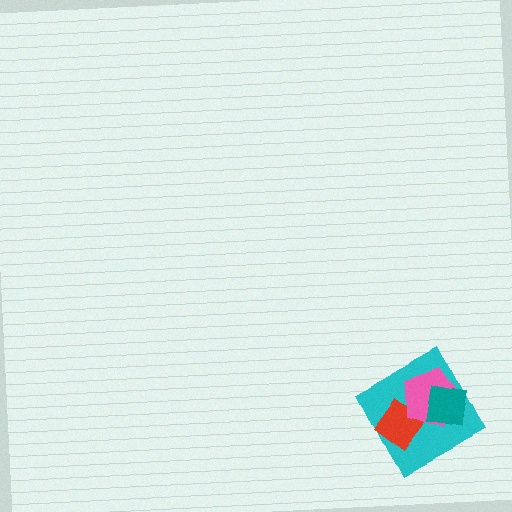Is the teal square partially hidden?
No, no other shape covers it.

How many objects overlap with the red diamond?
2 objects overlap with the red diamond.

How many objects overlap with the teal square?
2 objects overlap with the teal square.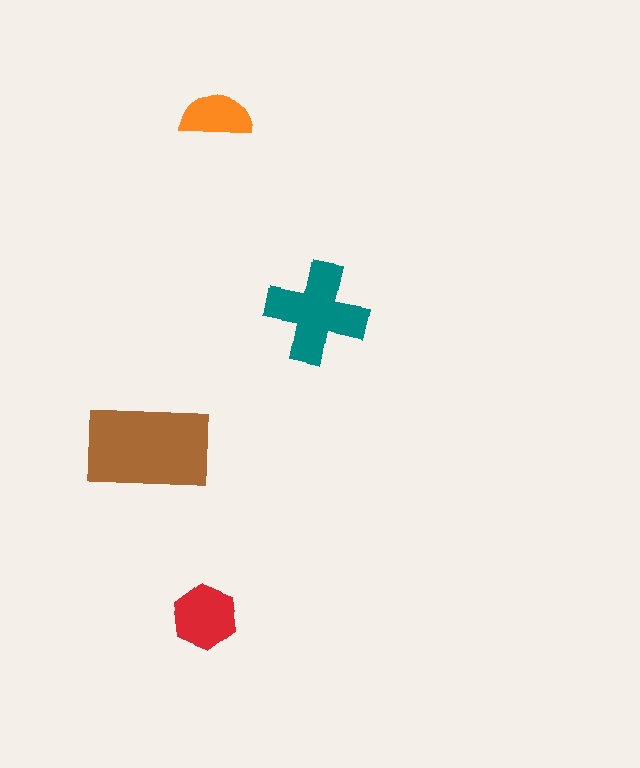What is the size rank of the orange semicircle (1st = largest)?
4th.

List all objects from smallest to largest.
The orange semicircle, the red hexagon, the teal cross, the brown rectangle.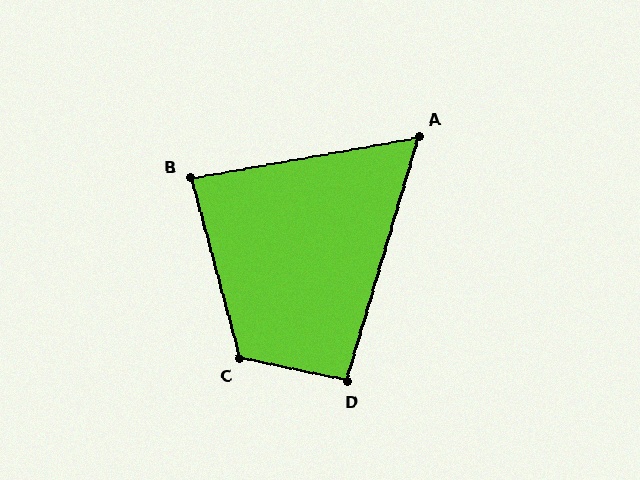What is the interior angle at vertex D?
Approximately 95 degrees (approximately right).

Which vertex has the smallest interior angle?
A, at approximately 63 degrees.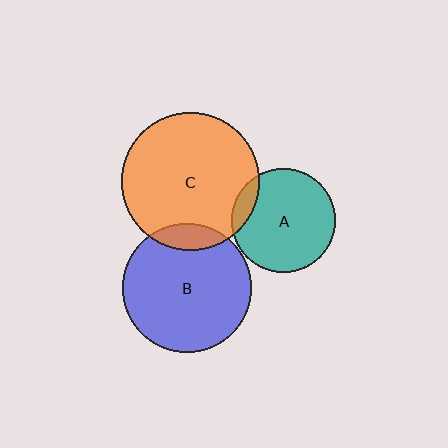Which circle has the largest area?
Circle C (orange).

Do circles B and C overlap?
Yes.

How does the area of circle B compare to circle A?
Approximately 1.5 times.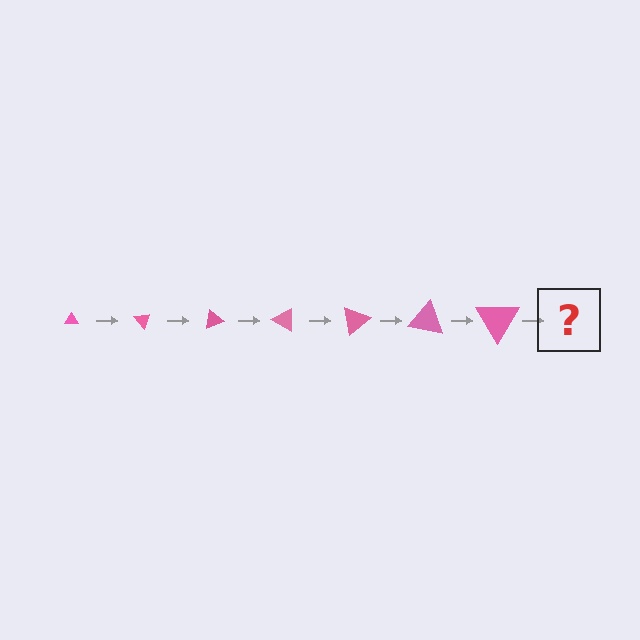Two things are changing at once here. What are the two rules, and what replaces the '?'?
The two rules are that the triangle grows larger each step and it rotates 50 degrees each step. The '?' should be a triangle, larger than the previous one and rotated 350 degrees from the start.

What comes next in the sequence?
The next element should be a triangle, larger than the previous one and rotated 350 degrees from the start.